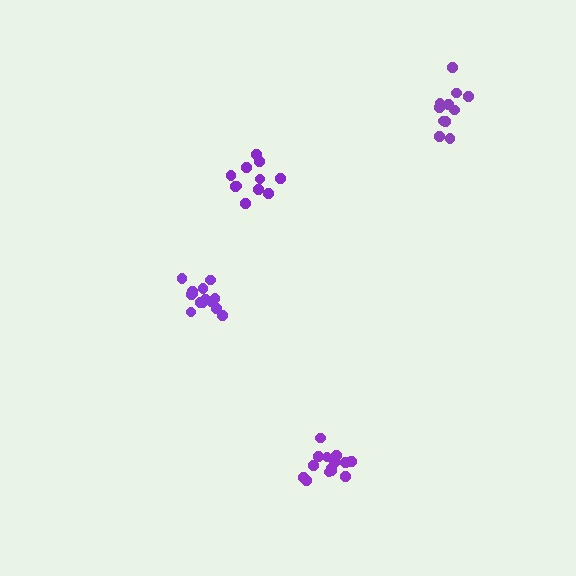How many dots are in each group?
Group 1: 14 dots, Group 2: 11 dots, Group 3: 11 dots, Group 4: 15 dots (51 total).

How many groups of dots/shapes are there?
There are 4 groups.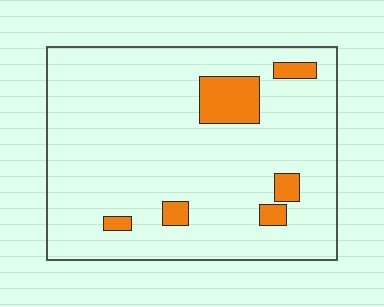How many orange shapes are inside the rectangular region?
6.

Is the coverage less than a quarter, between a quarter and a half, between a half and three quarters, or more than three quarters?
Less than a quarter.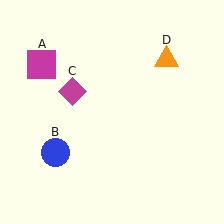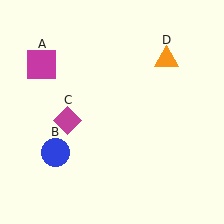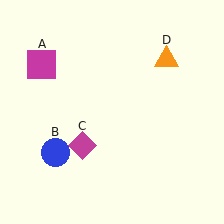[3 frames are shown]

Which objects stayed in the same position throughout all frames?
Magenta square (object A) and blue circle (object B) and orange triangle (object D) remained stationary.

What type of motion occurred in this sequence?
The magenta diamond (object C) rotated counterclockwise around the center of the scene.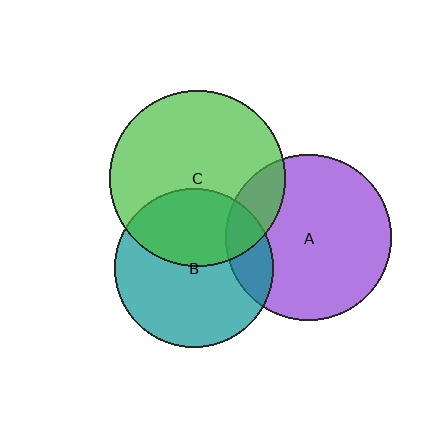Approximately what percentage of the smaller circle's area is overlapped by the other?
Approximately 15%.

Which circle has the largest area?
Circle C (green).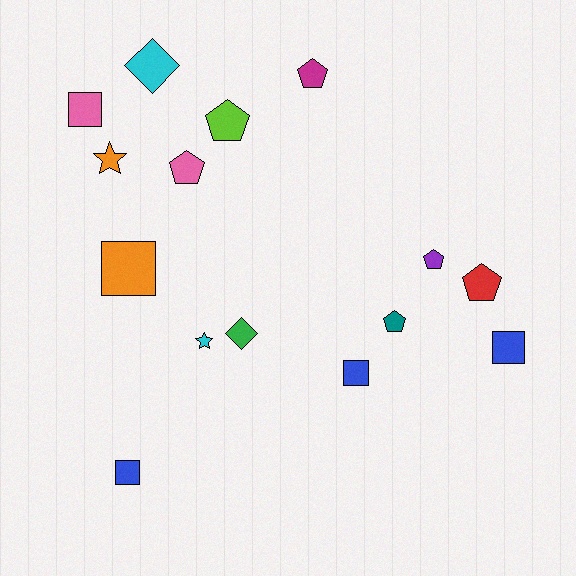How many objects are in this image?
There are 15 objects.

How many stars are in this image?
There are 2 stars.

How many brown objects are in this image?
There are no brown objects.